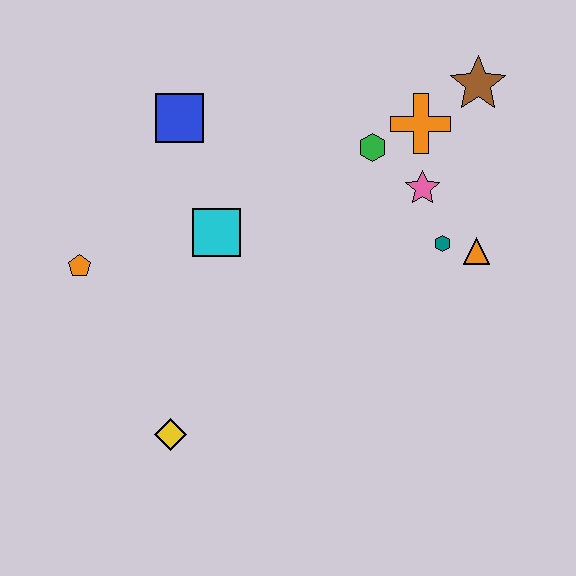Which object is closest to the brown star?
The orange cross is closest to the brown star.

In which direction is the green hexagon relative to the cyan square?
The green hexagon is to the right of the cyan square.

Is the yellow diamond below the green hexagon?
Yes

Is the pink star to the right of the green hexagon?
Yes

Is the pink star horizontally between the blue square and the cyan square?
No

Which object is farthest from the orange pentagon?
The brown star is farthest from the orange pentagon.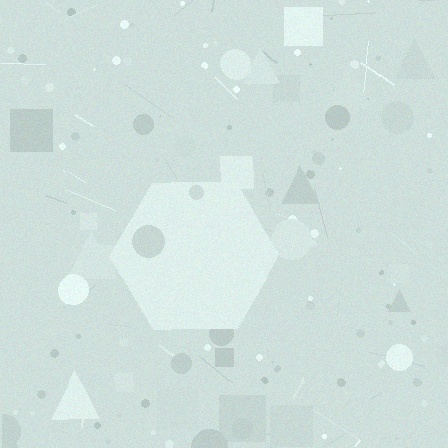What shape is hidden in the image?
A hexagon is hidden in the image.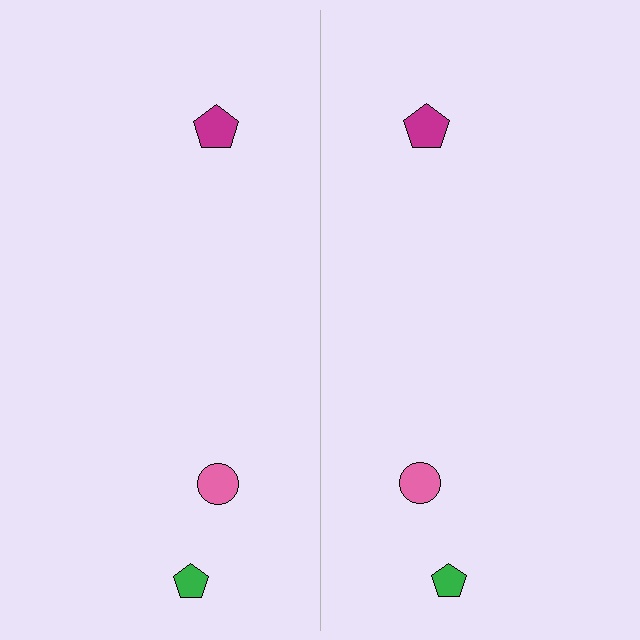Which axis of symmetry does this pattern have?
The pattern has a vertical axis of symmetry running through the center of the image.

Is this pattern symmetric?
Yes, this pattern has bilateral (reflection) symmetry.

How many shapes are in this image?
There are 6 shapes in this image.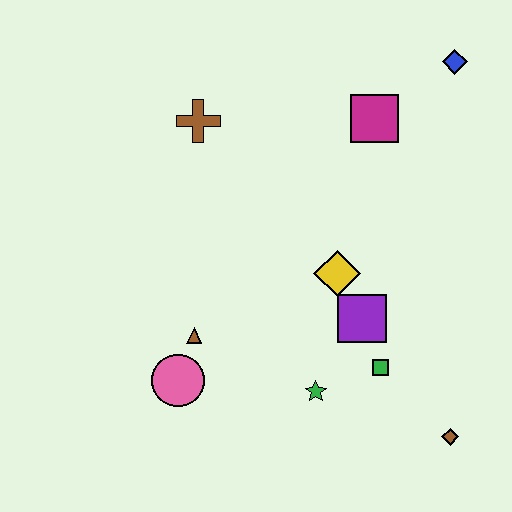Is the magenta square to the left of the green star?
No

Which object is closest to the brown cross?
The magenta square is closest to the brown cross.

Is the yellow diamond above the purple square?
Yes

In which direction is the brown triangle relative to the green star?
The brown triangle is to the left of the green star.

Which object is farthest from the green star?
The blue diamond is farthest from the green star.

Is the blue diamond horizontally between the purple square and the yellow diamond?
No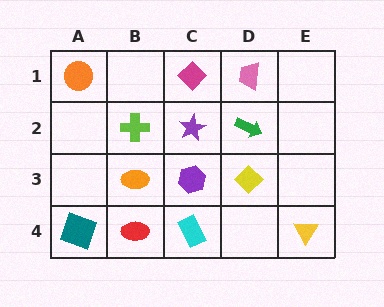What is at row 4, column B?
A red ellipse.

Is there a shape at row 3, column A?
No, that cell is empty.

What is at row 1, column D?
A pink trapezoid.